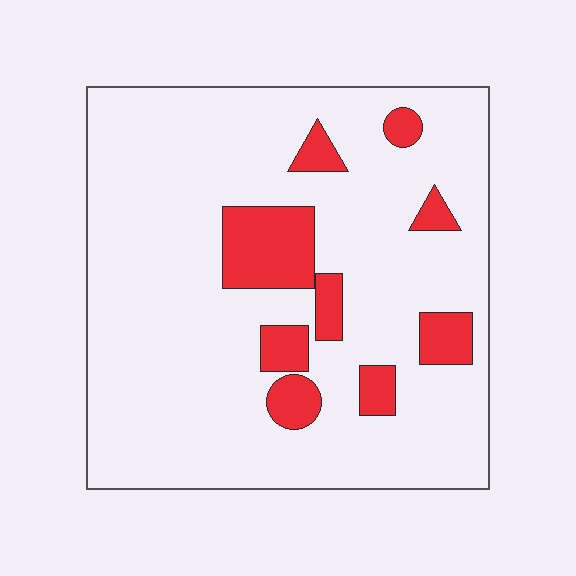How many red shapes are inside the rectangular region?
9.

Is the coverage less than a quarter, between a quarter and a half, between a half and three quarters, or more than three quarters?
Less than a quarter.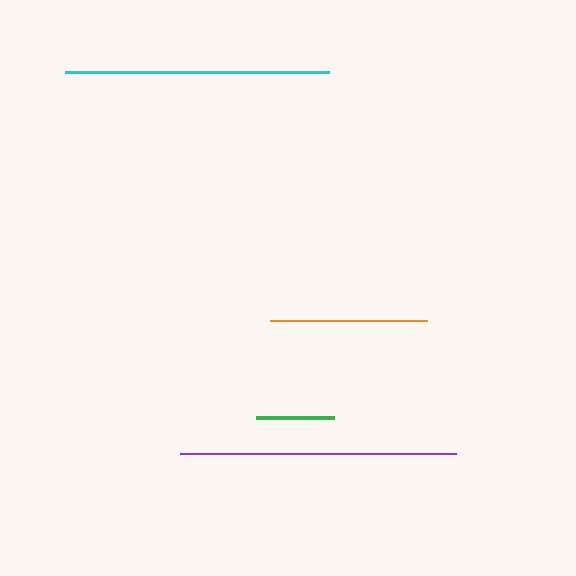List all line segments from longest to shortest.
From longest to shortest: purple, cyan, orange, green.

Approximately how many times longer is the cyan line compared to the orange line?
The cyan line is approximately 1.7 times the length of the orange line.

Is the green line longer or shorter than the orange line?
The orange line is longer than the green line.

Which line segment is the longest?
The purple line is the longest at approximately 276 pixels.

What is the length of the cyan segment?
The cyan segment is approximately 264 pixels long.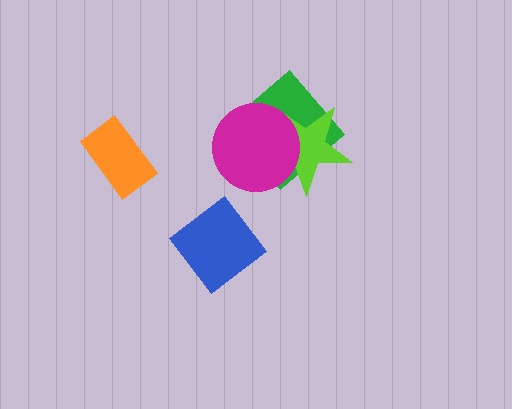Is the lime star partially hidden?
Yes, it is partially covered by another shape.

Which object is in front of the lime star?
The magenta circle is in front of the lime star.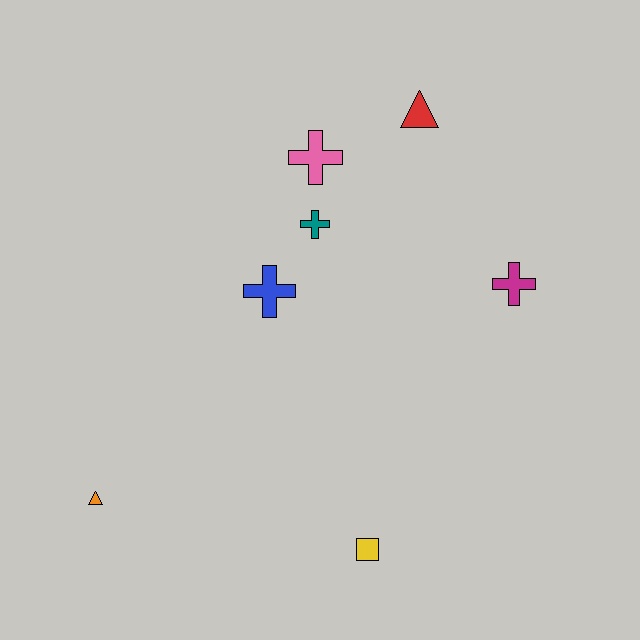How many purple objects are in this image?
There are no purple objects.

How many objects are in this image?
There are 7 objects.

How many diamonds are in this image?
There are no diamonds.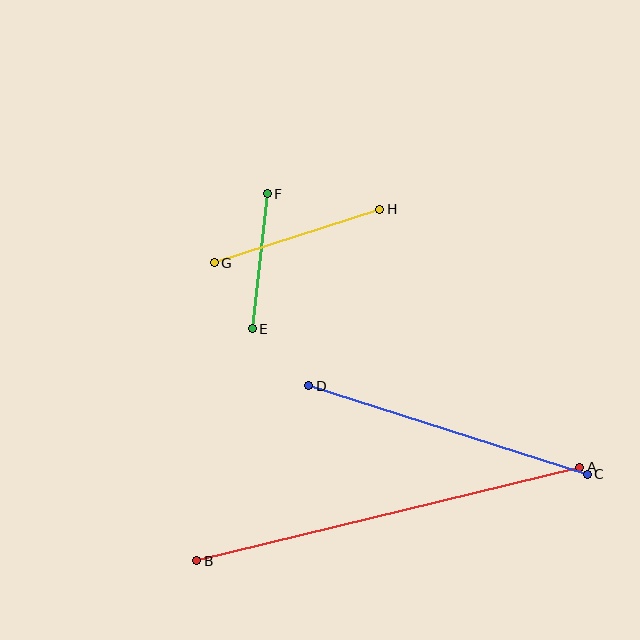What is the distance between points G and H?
The distance is approximately 174 pixels.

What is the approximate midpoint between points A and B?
The midpoint is at approximately (388, 514) pixels.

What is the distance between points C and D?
The distance is approximately 292 pixels.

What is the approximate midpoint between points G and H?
The midpoint is at approximately (297, 236) pixels.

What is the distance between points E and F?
The distance is approximately 136 pixels.